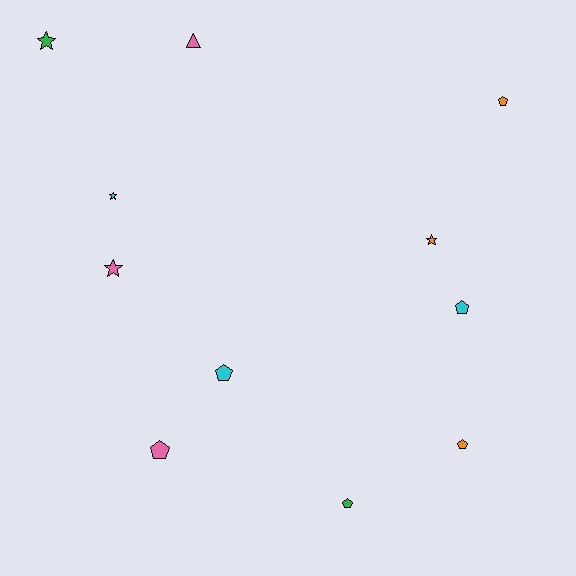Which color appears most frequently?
Pink, with 3 objects.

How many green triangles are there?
There are no green triangles.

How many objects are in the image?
There are 11 objects.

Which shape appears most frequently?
Pentagon, with 6 objects.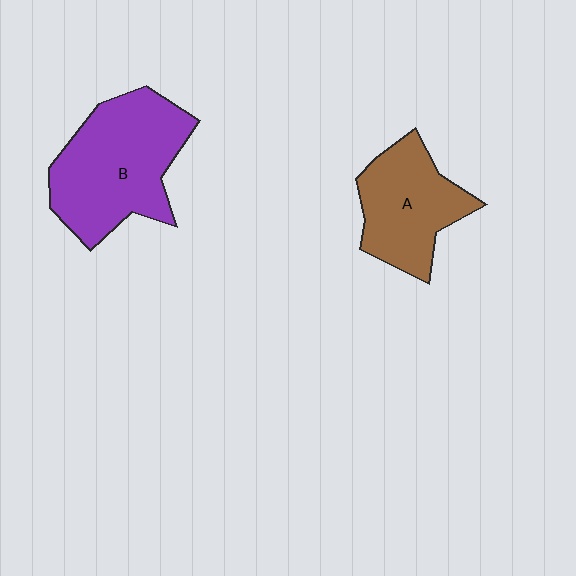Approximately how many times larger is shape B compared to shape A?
Approximately 1.4 times.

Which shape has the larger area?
Shape B (purple).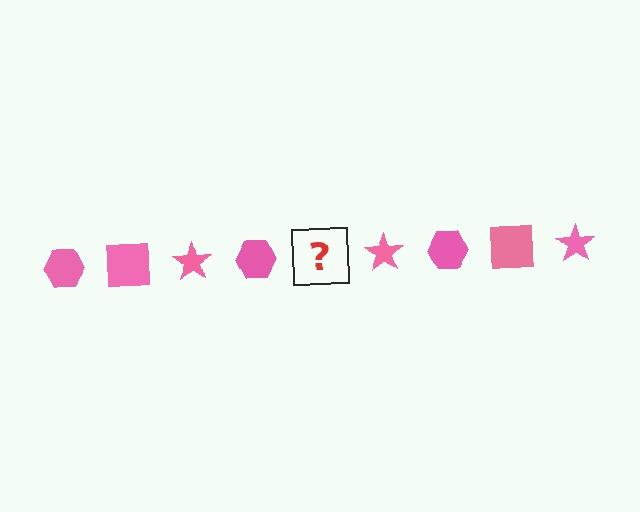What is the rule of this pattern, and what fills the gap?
The rule is that the pattern cycles through hexagon, square, star shapes in pink. The gap should be filled with a pink square.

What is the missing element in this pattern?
The missing element is a pink square.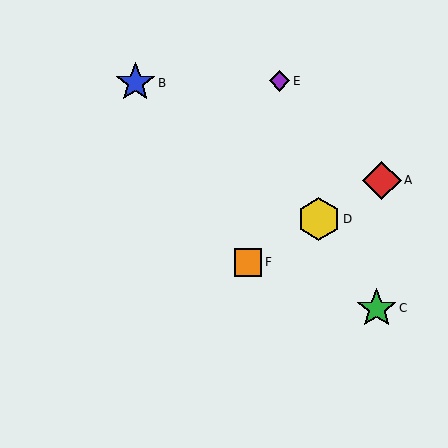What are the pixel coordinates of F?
Object F is at (248, 262).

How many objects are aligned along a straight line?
3 objects (A, D, F) are aligned along a straight line.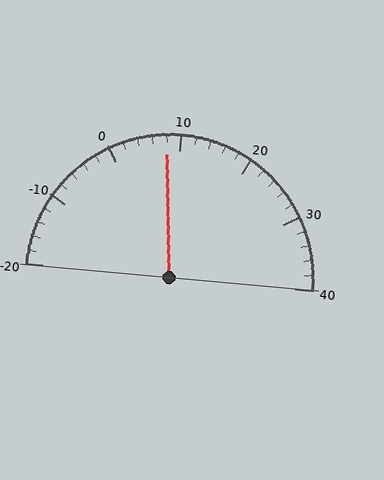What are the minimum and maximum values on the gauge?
The gauge ranges from -20 to 40.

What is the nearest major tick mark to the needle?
The nearest major tick mark is 10.